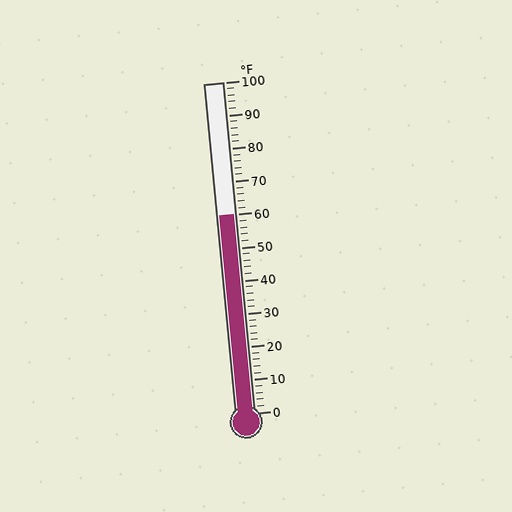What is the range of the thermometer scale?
The thermometer scale ranges from 0°F to 100°F.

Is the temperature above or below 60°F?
The temperature is at 60°F.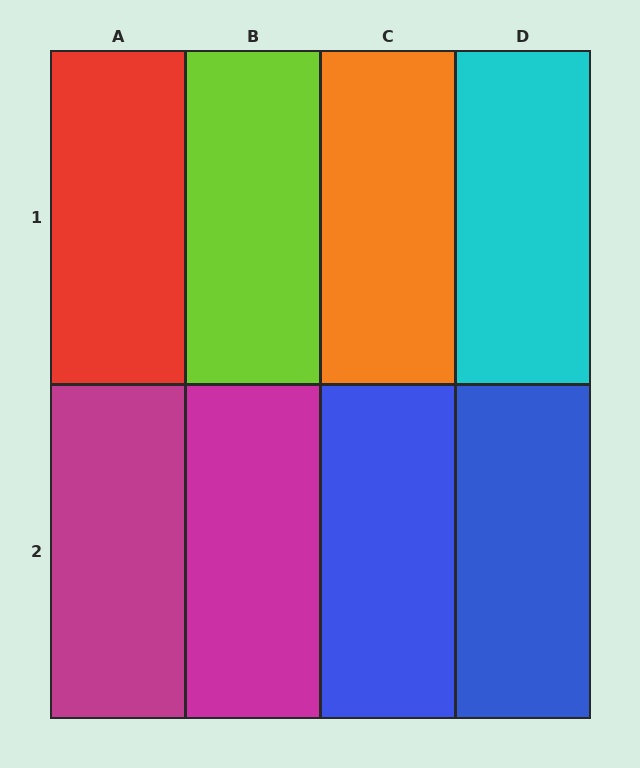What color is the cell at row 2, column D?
Blue.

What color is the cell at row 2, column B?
Magenta.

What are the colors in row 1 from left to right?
Red, lime, orange, cyan.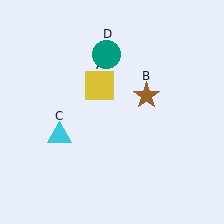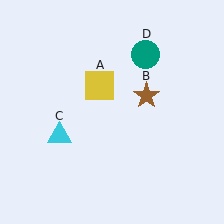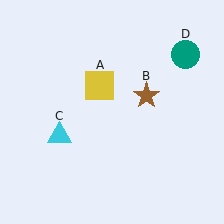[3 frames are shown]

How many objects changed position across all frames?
1 object changed position: teal circle (object D).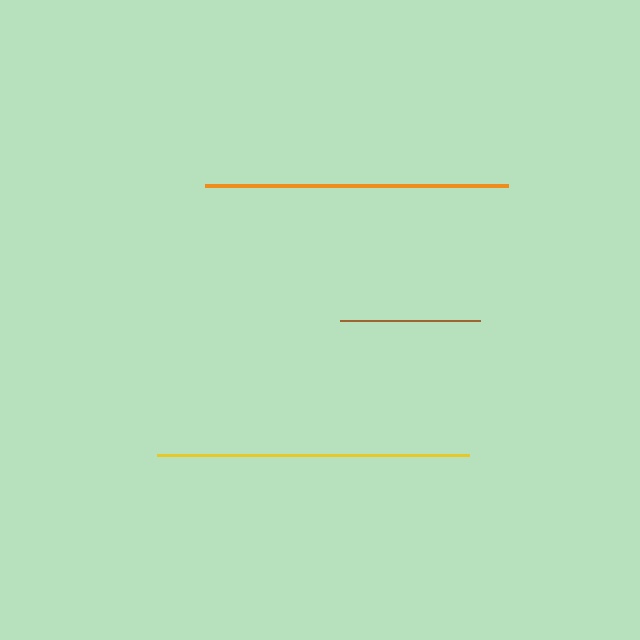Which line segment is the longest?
The yellow line is the longest at approximately 312 pixels.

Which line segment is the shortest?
The brown line is the shortest at approximately 140 pixels.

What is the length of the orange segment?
The orange segment is approximately 302 pixels long.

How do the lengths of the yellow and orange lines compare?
The yellow and orange lines are approximately the same length.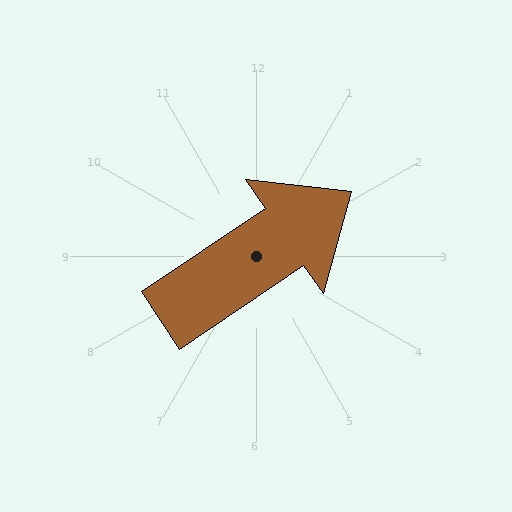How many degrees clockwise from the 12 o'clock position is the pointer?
Approximately 56 degrees.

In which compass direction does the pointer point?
Northeast.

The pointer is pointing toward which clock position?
Roughly 2 o'clock.